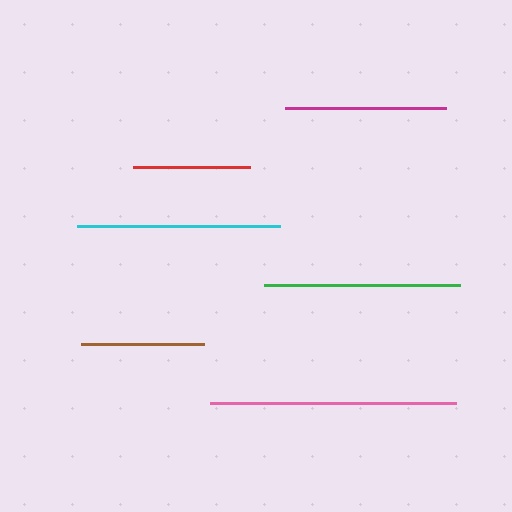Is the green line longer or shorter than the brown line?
The green line is longer than the brown line.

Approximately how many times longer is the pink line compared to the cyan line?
The pink line is approximately 1.2 times the length of the cyan line.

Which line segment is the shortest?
The red line is the shortest at approximately 118 pixels.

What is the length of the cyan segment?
The cyan segment is approximately 203 pixels long.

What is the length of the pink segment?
The pink segment is approximately 246 pixels long.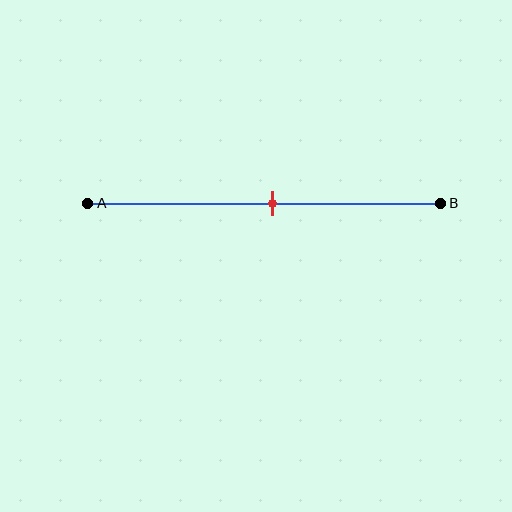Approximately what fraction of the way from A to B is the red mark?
The red mark is approximately 50% of the way from A to B.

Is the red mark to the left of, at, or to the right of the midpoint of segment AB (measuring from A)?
The red mark is approximately at the midpoint of segment AB.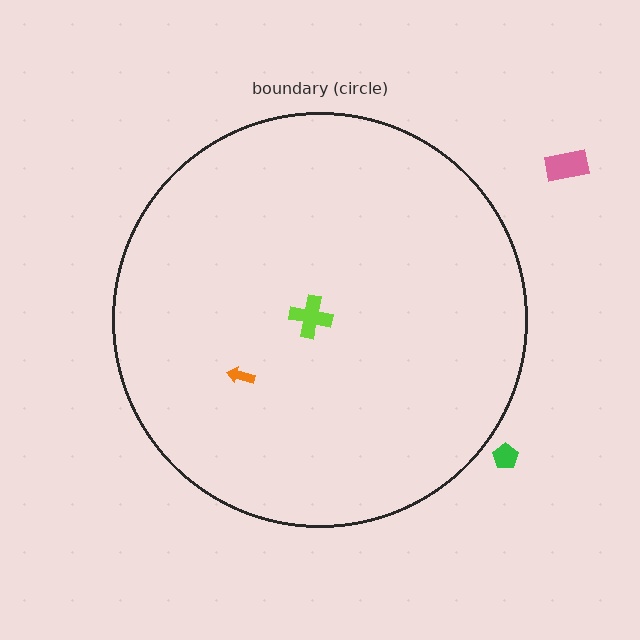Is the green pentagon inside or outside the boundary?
Outside.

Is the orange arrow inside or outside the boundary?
Inside.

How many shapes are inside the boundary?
2 inside, 2 outside.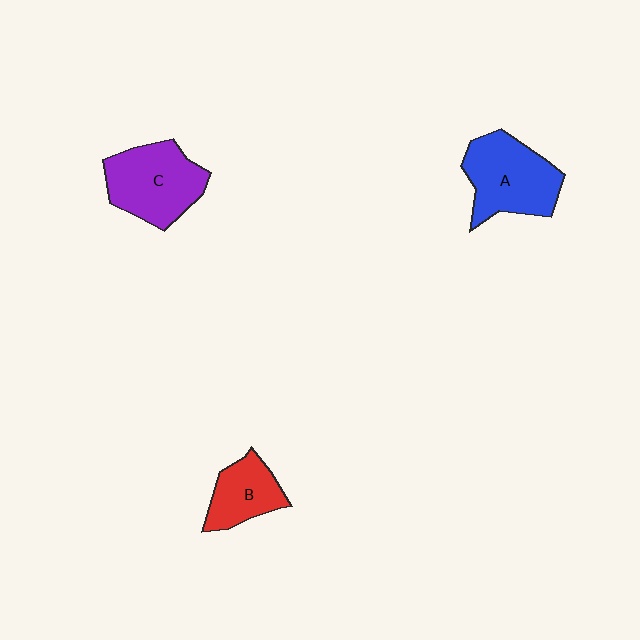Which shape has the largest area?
Shape A (blue).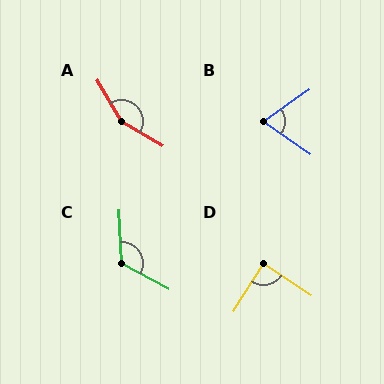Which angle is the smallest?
B, at approximately 70 degrees.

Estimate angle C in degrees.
Approximately 121 degrees.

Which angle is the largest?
A, at approximately 151 degrees.